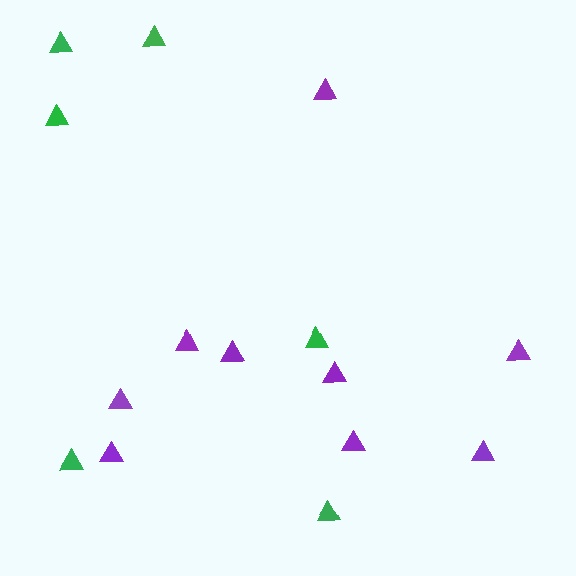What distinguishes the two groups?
There are 2 groups: one group of purple triangles (9) and one group of green triangles (6).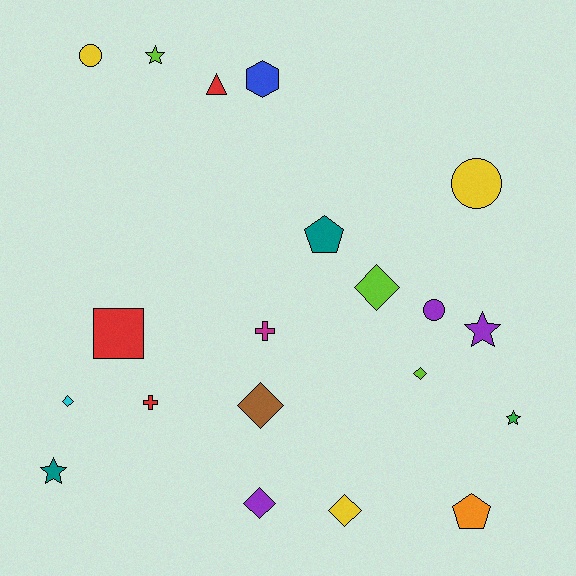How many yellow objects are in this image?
There are 3 yellow objects.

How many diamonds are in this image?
There are 6 diamonds.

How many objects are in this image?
There are 20 objects.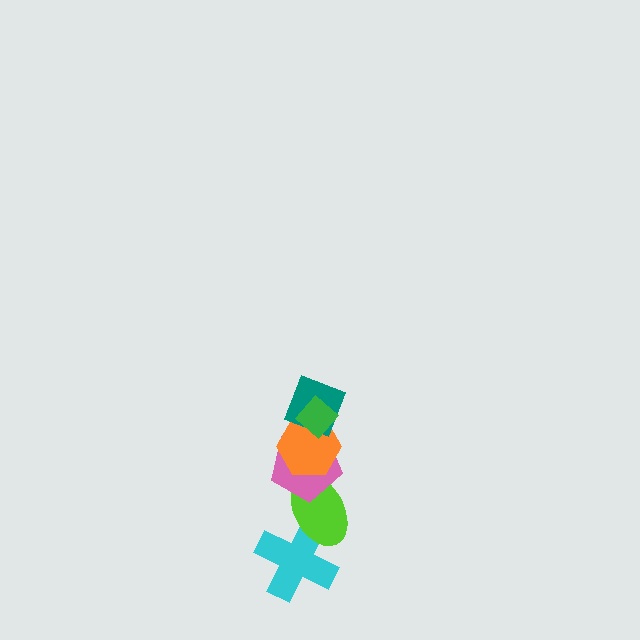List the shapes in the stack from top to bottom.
From top to bottom: the green diamond, the teal diamond, the orange hexagon, the pink pentagon, the lime ellipse, the cyan cross.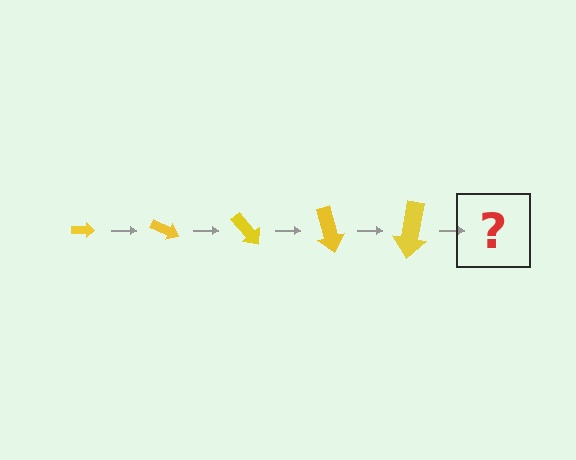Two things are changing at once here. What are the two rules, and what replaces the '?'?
The two rules are that the arrow grows larger each step and it rotates 25 degrees each step. The '?' should be an arrow, larger than the previous one and rotated 125 degrees from the start.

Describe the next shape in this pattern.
It should be an arrow, larger than the previous one and rotated 125 degrees from the start.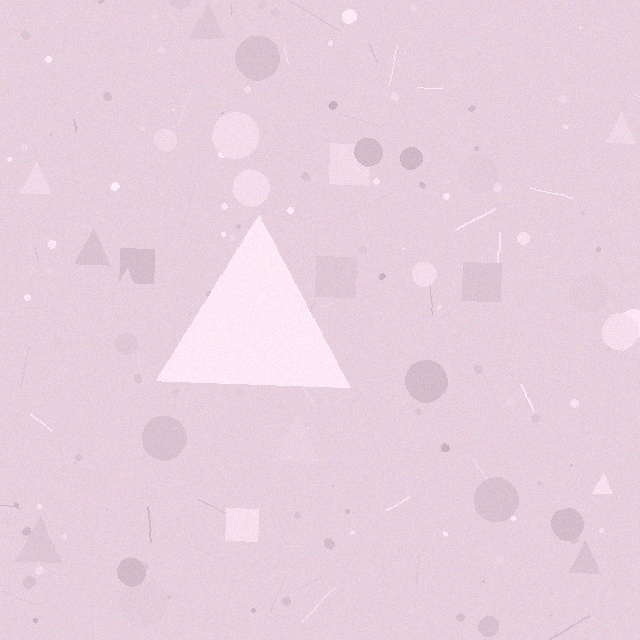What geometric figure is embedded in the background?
A triangle is embedded in the background.